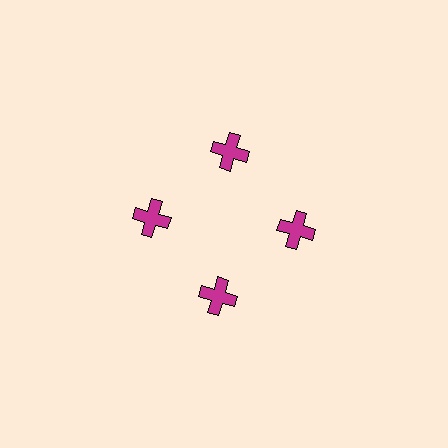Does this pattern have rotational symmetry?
Yes, this pattern has 4-fold rotational symmetry. It looks the same after rotating 90 degrees around the center.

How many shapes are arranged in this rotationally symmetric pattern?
There are 4 shapes, arranged in 4 groups of 1.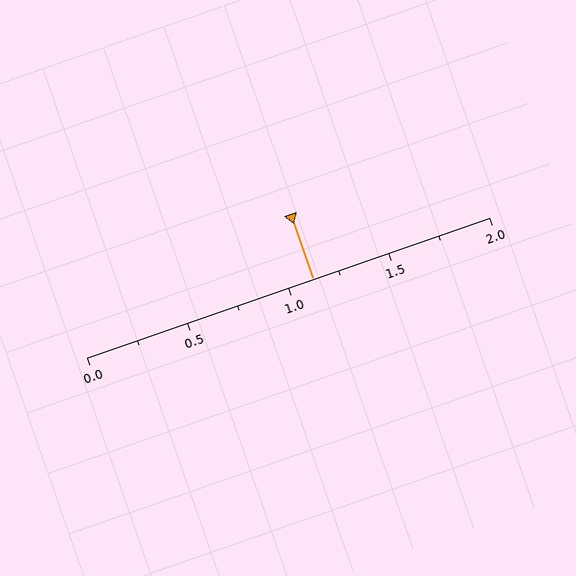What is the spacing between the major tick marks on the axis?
The major ticks are spaced 0.5 apart.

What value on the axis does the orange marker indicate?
The marker indicates approximately 1.12.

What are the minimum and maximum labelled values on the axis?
The axis runs from 0.0 to 2.0.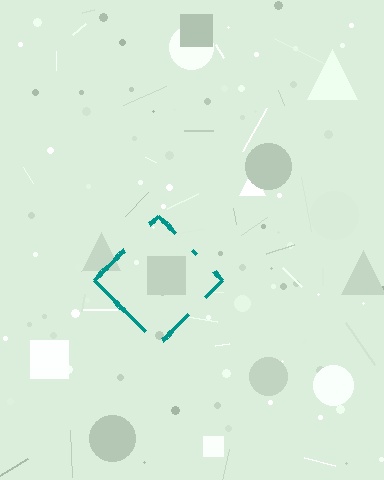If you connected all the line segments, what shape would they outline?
They would outline a diamond.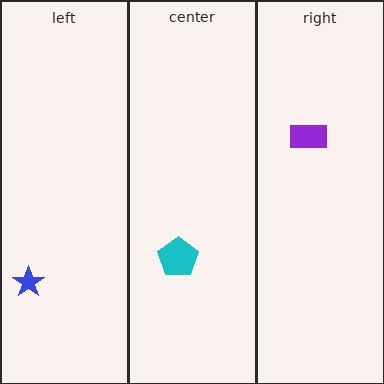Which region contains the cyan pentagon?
The center region.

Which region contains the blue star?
The left region.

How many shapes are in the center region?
1.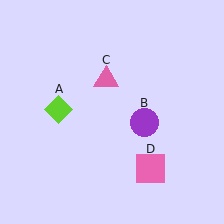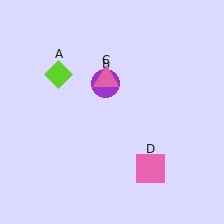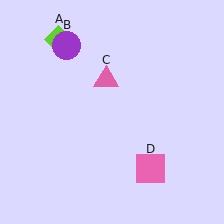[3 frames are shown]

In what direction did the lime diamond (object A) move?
The lime diamond (object A) moved up.